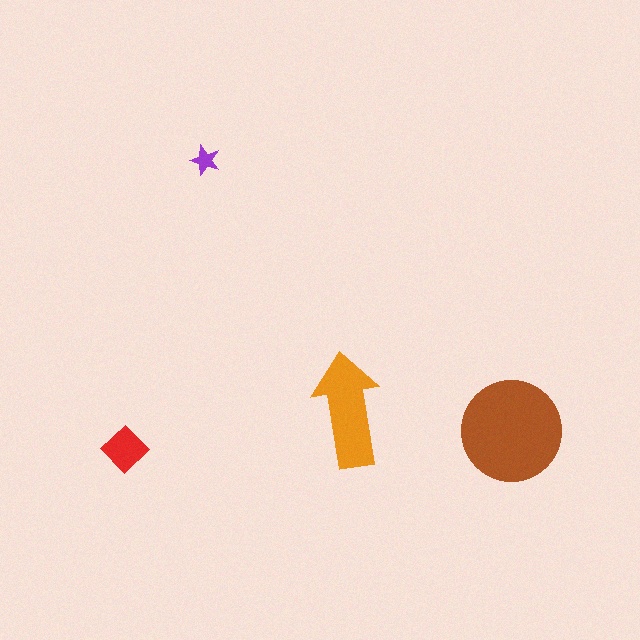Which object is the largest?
The brown circle.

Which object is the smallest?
The purple star.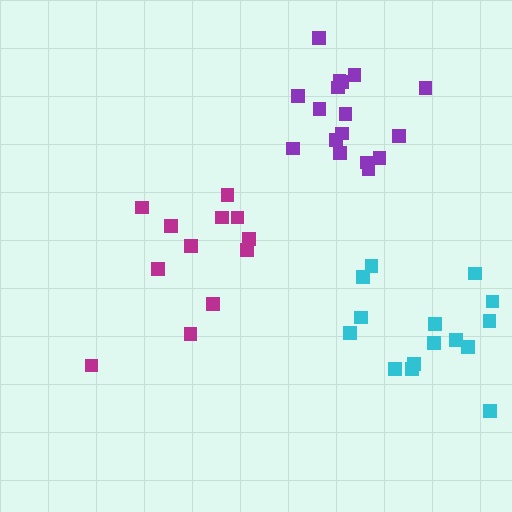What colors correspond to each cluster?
The clusters are colored: magenta, cyan, purple.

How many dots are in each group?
Group 1: 12 dots, Group 2: 15 dots, Group 3: 17 dots (44 total).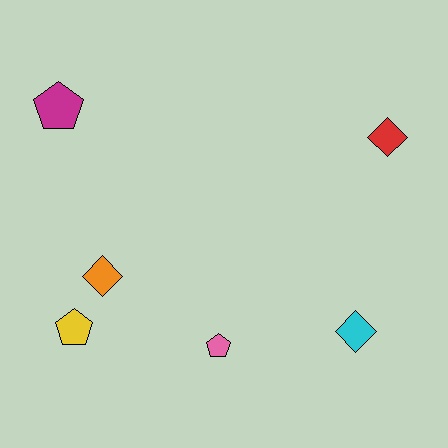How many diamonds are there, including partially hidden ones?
There are 3 diamonds.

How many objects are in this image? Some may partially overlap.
There are 6 objects.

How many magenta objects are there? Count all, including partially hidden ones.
There is 1 magenta object.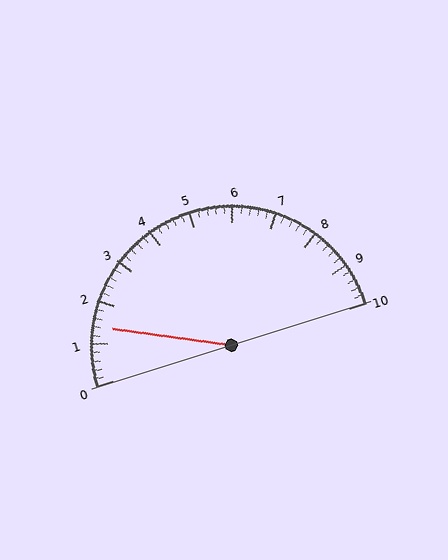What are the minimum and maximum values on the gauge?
The gauge ranges from 0 to 10.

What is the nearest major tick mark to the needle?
The nearest major tick mark is 1.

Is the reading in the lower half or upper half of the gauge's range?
The reading is in the lower half of the range (0 to 10).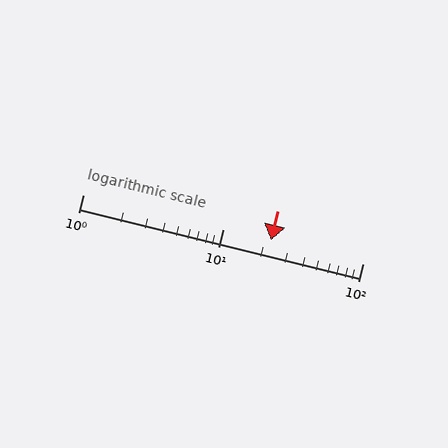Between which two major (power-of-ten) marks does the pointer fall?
The pointer is between 10 and 100.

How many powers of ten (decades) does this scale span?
The scale spans 2 decades, from 1 to 100.